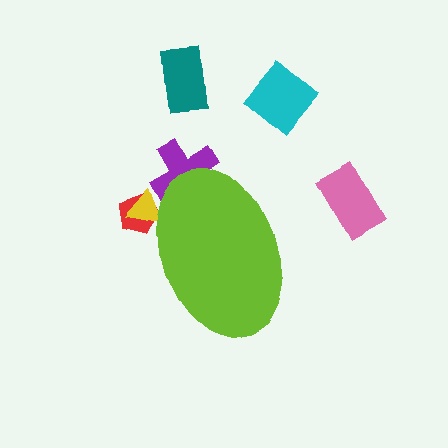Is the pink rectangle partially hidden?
No, the pink rectangle is fully visible.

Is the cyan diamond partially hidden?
No, the cyan diamond is fully visible.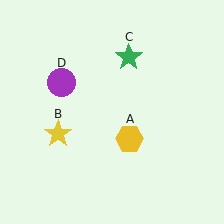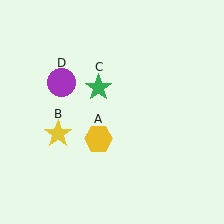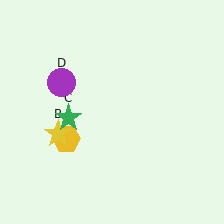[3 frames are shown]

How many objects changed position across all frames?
2 objects changed position: yellow hexagon (object A), green star (object C).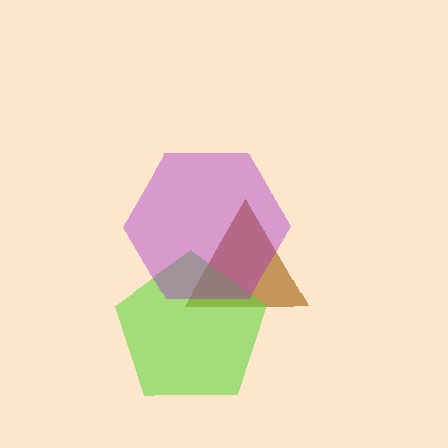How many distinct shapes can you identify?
There are 3 distinct shapes: a brown triangle, a lime pentagon, a purple hexagon.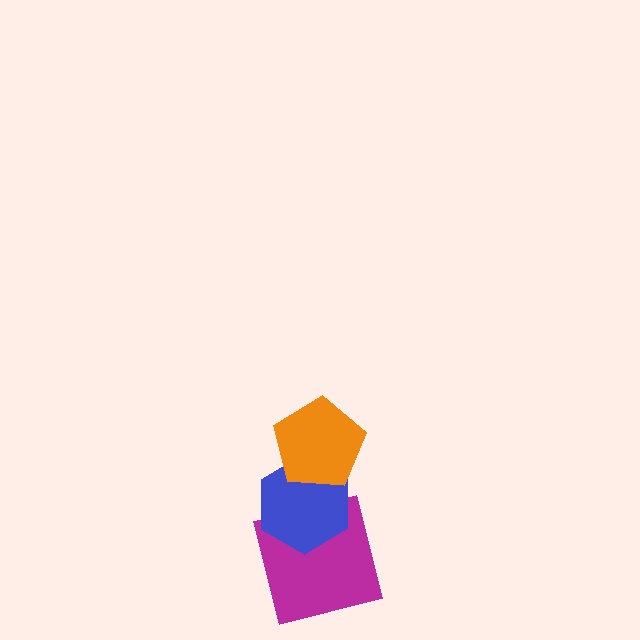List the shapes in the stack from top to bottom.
From top to bottom: the orange pentagon, the blue hexagon, the magenta square.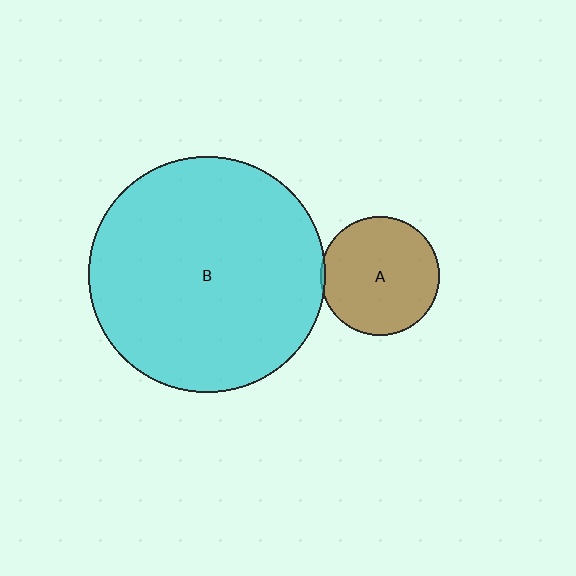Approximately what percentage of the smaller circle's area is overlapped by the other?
Approximately 5%.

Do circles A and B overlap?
Yes.